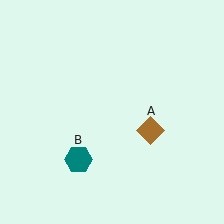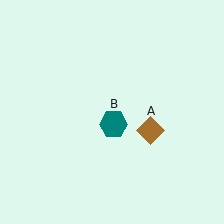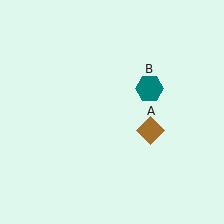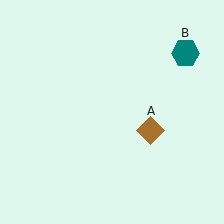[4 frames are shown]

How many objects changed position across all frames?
1 object changed position: teal hexagon (object B).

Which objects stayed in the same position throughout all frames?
Brown diamond (object A) remained stationary.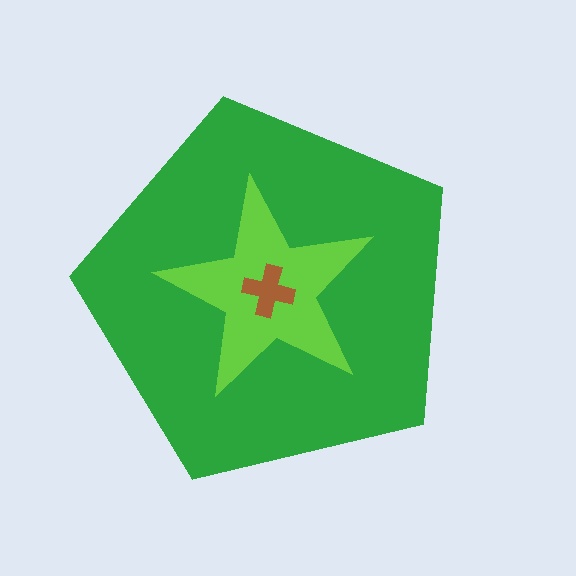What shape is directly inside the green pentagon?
The lime star.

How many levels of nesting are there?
3.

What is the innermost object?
The brown cross.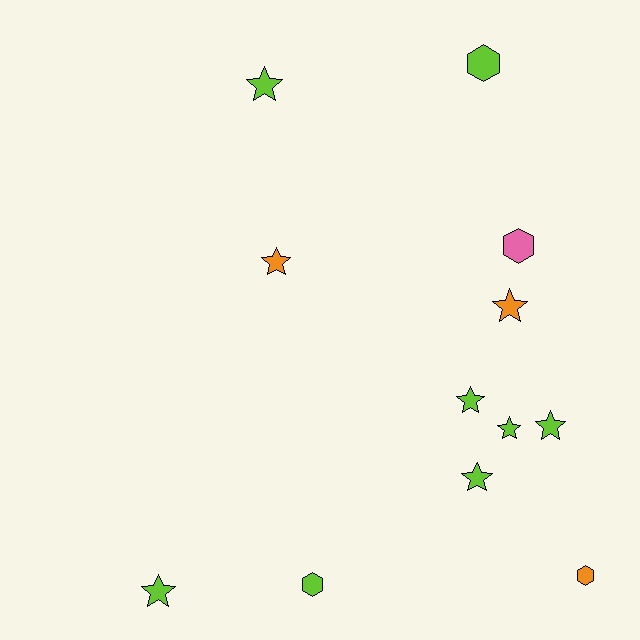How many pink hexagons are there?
There is 1 pink hexagon.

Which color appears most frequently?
Lime, with 8 objects.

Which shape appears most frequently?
Star, with 8 objects.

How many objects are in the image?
There are 12 objects.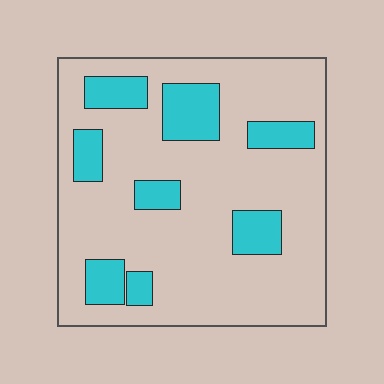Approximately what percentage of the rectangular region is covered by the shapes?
Approximately 20%.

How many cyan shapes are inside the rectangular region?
8.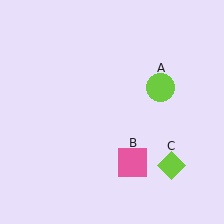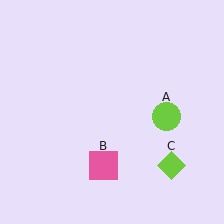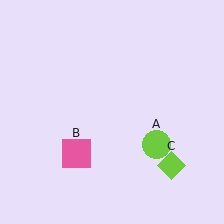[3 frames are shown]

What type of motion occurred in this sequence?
The lime circle (object A), pink square (object B) rotated clockwise around the center of the scene.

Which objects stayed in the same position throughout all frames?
Lime diamond (object C) remained stationary.